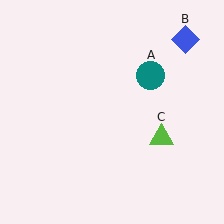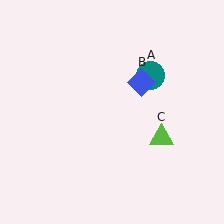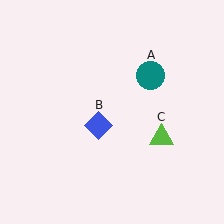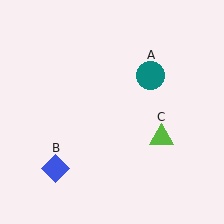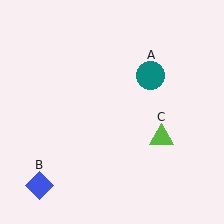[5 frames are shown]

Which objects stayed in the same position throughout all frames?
Teal circle (object A) and lime triangle (object C) remained stationary.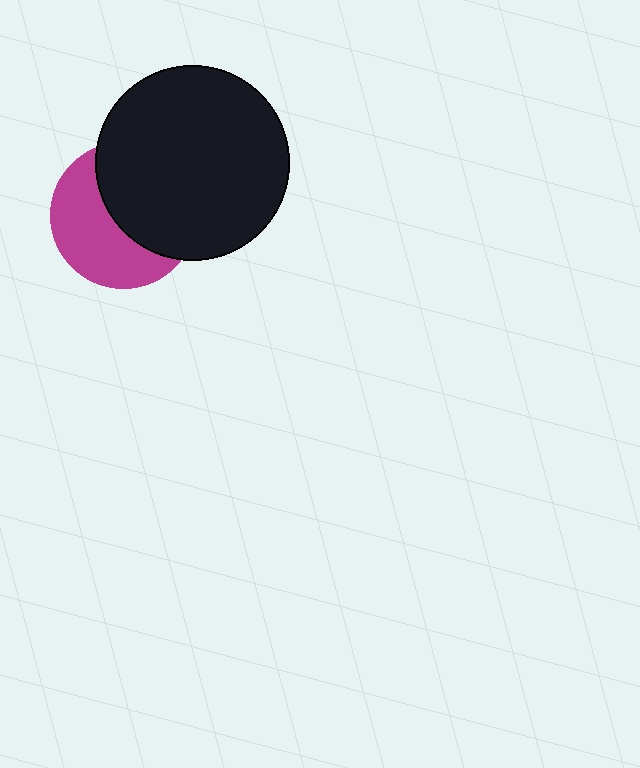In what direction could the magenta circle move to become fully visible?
The magenta circle could move left. That would shift it out from behind the black circle entirely.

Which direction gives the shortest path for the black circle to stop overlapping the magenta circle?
Moving right gives the shortest separation.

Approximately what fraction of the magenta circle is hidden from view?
Roughly 51% of the magenta circle is hidden behind the black circle.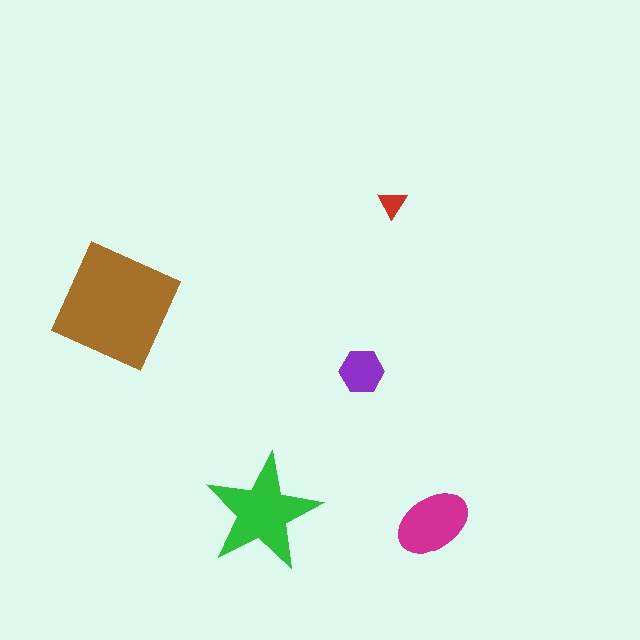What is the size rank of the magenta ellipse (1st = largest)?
3rd.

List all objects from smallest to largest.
The red triangle, the purple hexagon, the magenta ellipse, the green star, the brown square.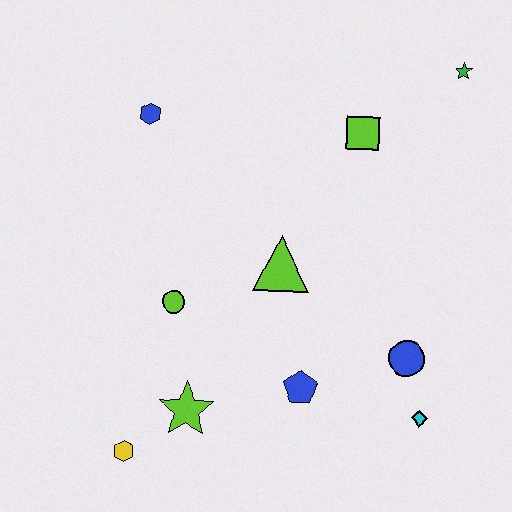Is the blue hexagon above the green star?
No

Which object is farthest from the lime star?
The green star is farthest from the lime star.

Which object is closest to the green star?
The lime square is closest to the green star.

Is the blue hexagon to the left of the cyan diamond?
Yes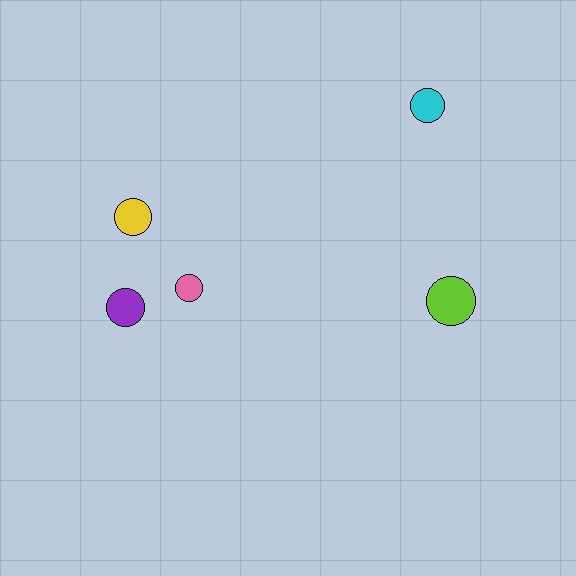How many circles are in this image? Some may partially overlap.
There are 5 circles.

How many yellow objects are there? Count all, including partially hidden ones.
There is 1 yellow object.